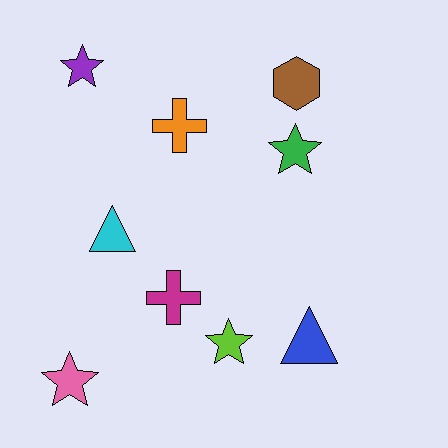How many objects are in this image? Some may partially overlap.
There are 9 objects.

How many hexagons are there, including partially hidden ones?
There is 1 hexagon.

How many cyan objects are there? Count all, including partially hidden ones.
There is 1 cyan object.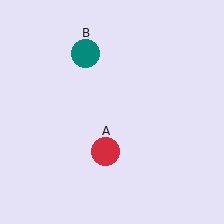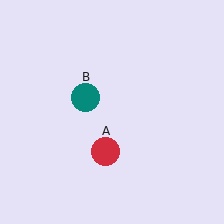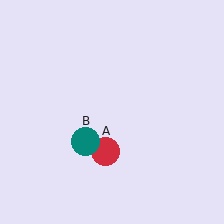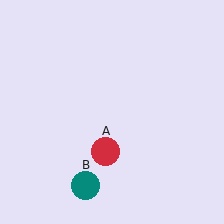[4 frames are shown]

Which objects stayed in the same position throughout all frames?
Red circle (object A) remained stationary.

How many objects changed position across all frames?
1 object changed position: teal circle (object B).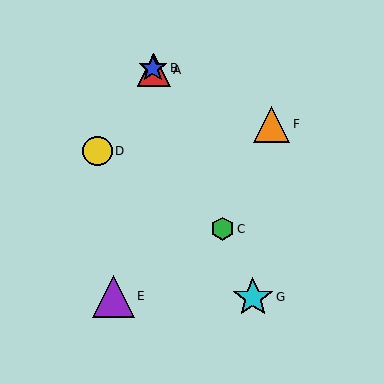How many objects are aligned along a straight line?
4 objects (A, B, C, G) are aligned along a straight line.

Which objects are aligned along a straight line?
Objects A, B, C, G are aligned along a straight line.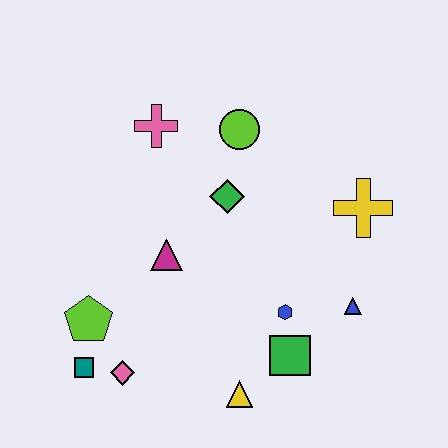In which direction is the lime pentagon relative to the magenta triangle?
The lime pentagon is to the left of the magenta triangle.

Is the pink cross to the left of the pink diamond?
No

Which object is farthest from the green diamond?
The teal square is farthest from the green diamond.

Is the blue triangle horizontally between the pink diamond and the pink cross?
No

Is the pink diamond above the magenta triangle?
No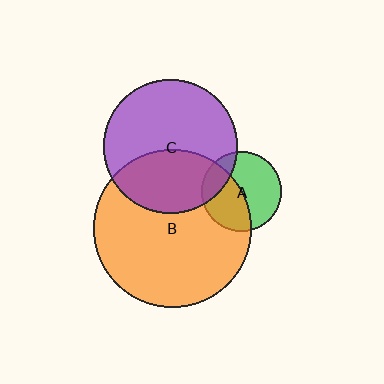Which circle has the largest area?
Circle B (orange).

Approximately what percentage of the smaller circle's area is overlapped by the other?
Approximately 40%.